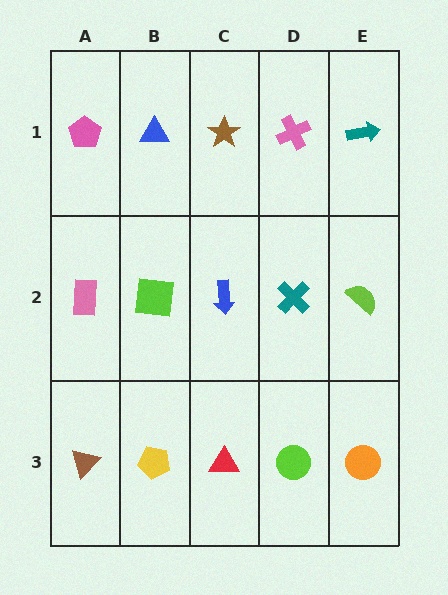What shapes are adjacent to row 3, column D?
A teal cross (row 2, column D), a red triangle (row 3, column C), an orange circle (row 3, column E).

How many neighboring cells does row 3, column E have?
2.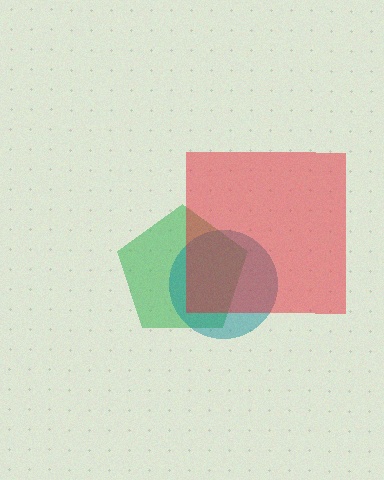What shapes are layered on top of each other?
The layered shapes are: a green pentagon, a teal circle, a red square.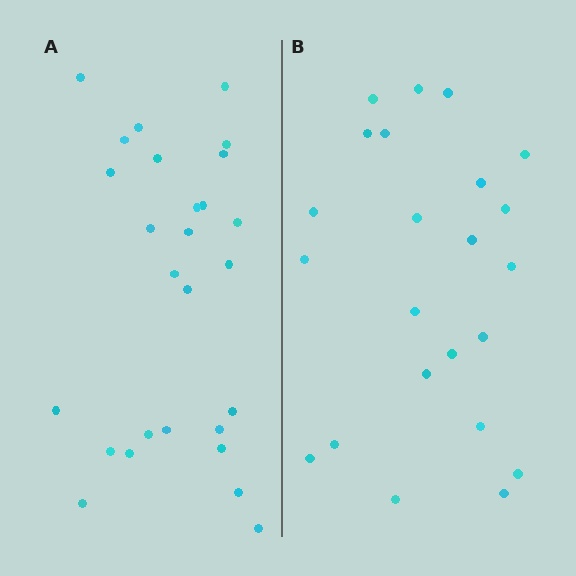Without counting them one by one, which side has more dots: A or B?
Region A (the left region) has more dots.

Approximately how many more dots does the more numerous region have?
Region A has about 4 more dots than region B.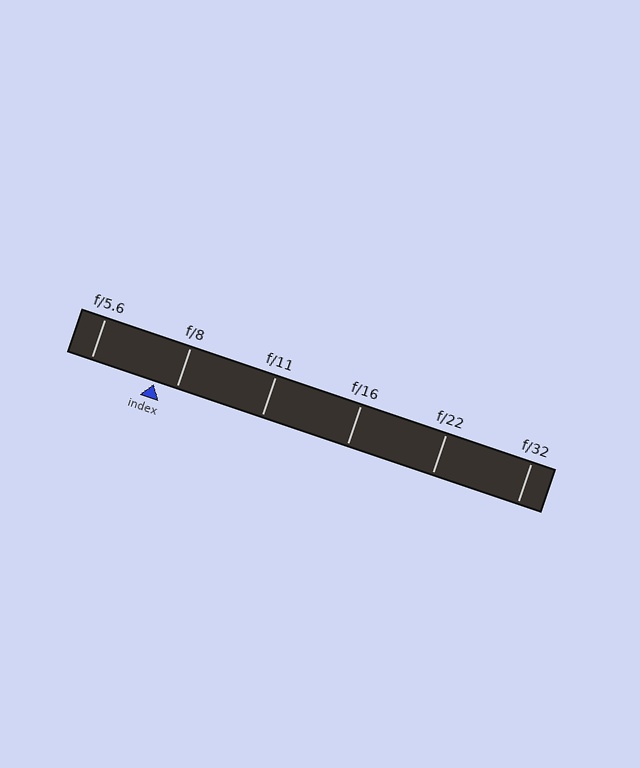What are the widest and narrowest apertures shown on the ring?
The widest aperture shown is f/5.6 and the narrowest is f/32.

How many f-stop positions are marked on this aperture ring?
There are 6 f-stop positions marked.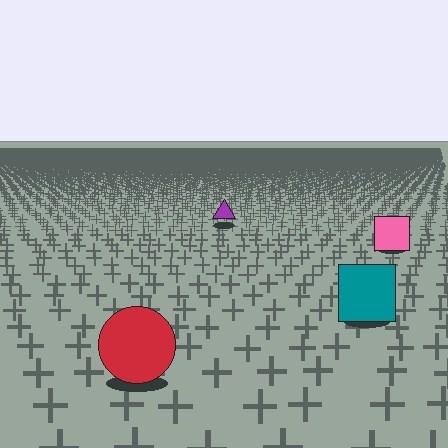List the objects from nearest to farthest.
From nearest to farthest: the red circle, the teal square, the pink square, the purple triangle.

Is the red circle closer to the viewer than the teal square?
Yes. The red circle is closer — you can tell from the texture gradient: the ground texture is coarser near it.